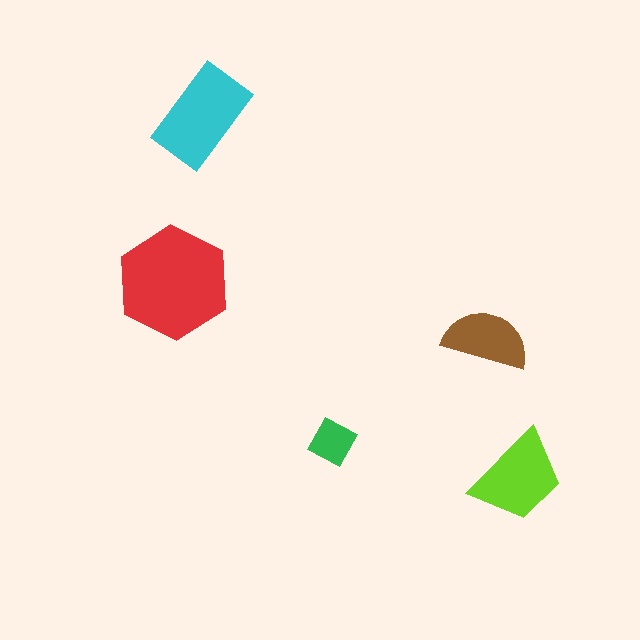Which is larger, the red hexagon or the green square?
The red hexagon.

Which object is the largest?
The red hexagon.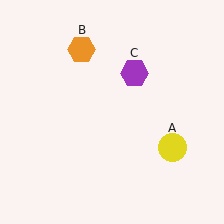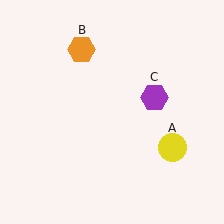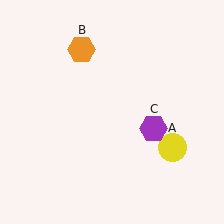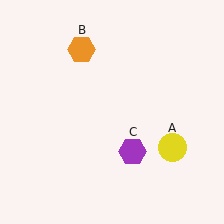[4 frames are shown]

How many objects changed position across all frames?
1 object changed position: purple hexagon (object C).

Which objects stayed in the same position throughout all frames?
Yellow circle (object A) and orange hexagon (object B) remained stationary.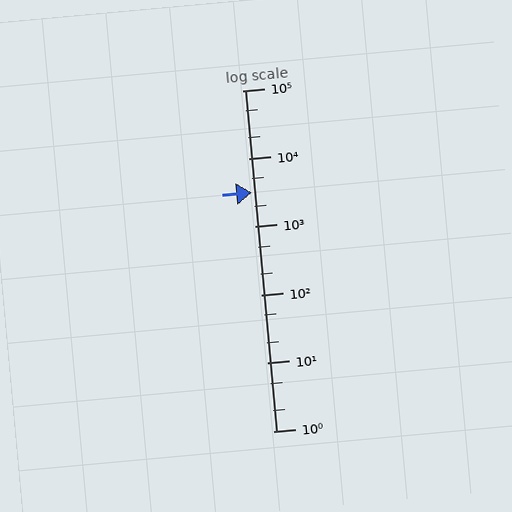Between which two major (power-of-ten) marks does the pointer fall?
The pointer is between 1000 and 10000.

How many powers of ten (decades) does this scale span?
The scale spans 5 decades, from 1 to 100000.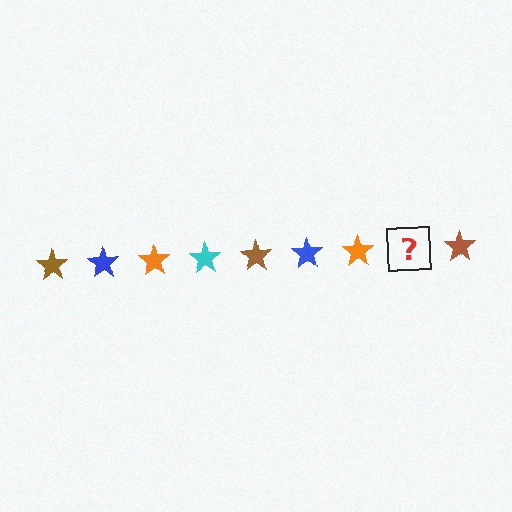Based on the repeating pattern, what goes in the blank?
The blank should be a cyan star.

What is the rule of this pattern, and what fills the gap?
The rule is that the pattern cycles through brown, blue, orange, cyan stars. The gap should be filled with a cyan star.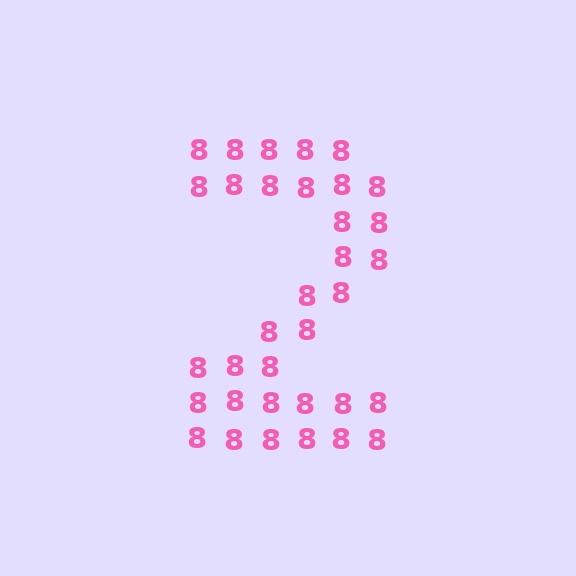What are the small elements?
The small elements are digit 8's.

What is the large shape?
The large shape is the digit 2.